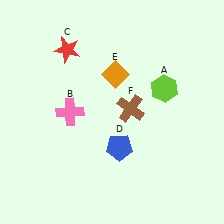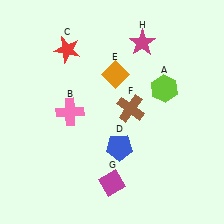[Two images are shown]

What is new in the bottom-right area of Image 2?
A magenta diamond (G) was added in the bottom-right area of Image 2.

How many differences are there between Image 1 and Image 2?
There are 2 differences between the two images.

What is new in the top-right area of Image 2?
A magenta star (H) was added in the top-right area of Image 2.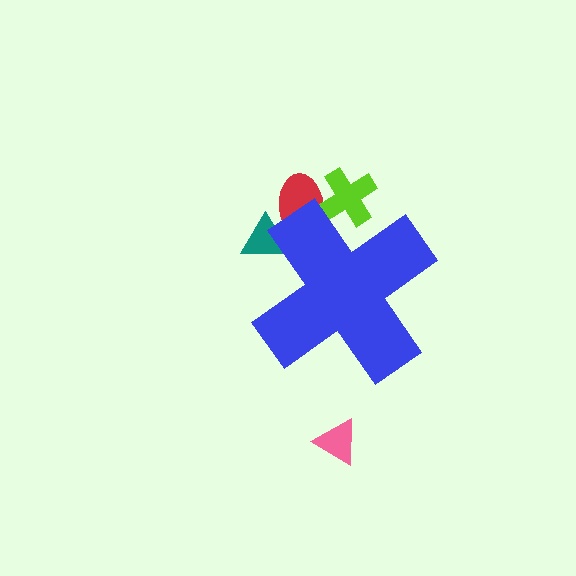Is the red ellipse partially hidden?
Yes, the red ellipse is partially hidden behind the blue cross.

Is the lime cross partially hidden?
Yes, the lime cross is partially hidden behind the blue cross.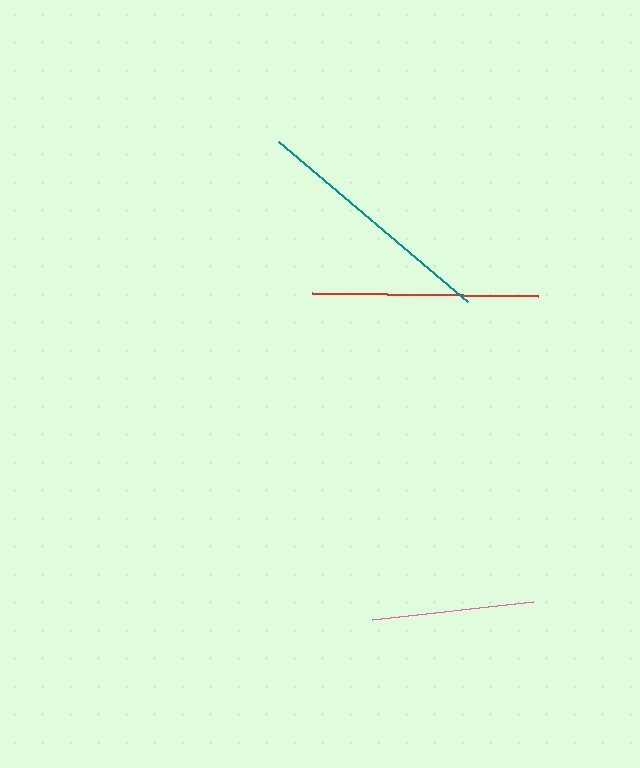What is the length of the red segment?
The red segment is approximately 226 pixels long.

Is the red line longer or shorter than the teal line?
The teal line is longer than the red line.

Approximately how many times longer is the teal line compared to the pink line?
The teal line is approximately 1.5 times the length of the pink line.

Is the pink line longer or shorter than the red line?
The red line is longer than the pink line.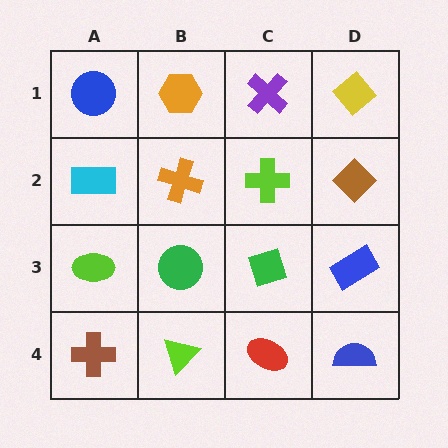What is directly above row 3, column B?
An orange cross.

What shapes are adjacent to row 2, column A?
A blue circle (row 1, column A), a lime ellipse (row 3, column A), an orange cross (row 2, column B).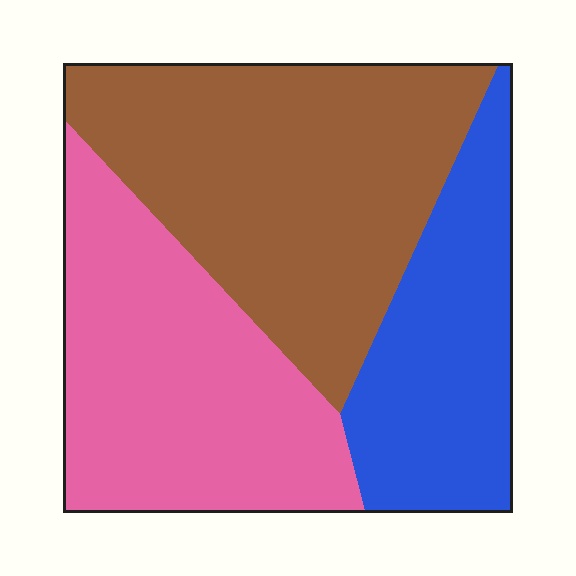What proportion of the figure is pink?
Pink covers about 35% of the figure.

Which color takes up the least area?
Blue, at roughly 25%.